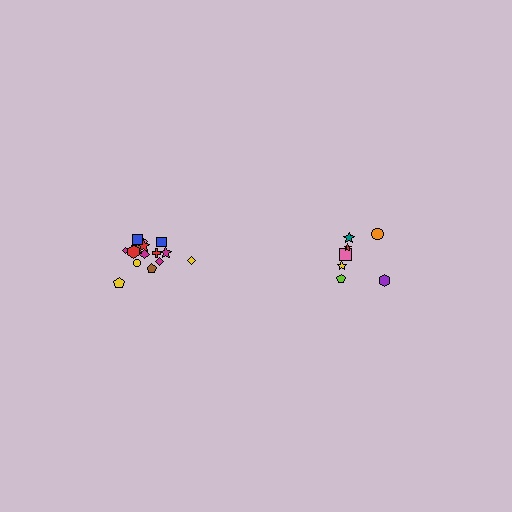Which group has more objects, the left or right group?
The left group.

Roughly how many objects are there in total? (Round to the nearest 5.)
Roughly 20 objects in total.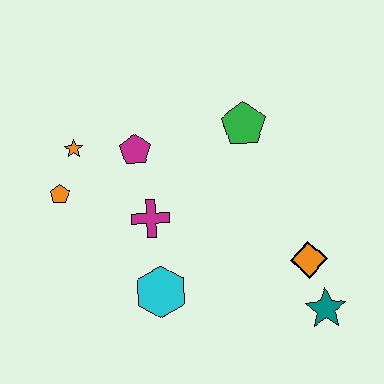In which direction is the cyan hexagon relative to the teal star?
The cyan hexagon is to the left of the teal star.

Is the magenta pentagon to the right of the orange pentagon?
Yes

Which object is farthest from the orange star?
The teal star is farthest from the orange star.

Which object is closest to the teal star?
The orange diamond is closest to the teal star.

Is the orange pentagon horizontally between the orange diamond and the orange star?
No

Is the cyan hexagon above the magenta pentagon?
No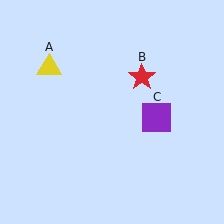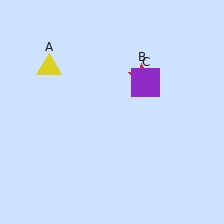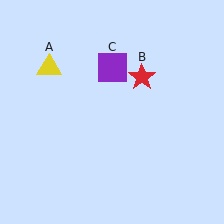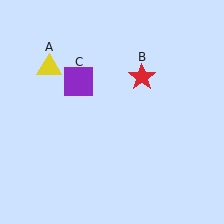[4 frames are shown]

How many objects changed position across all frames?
1 object changed position: purple square (object C).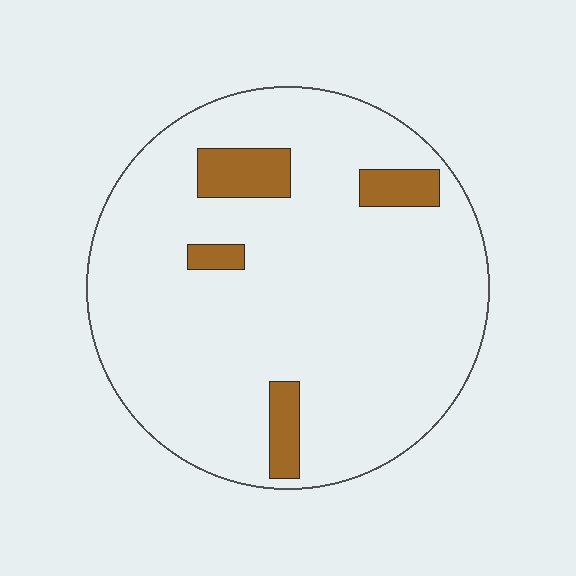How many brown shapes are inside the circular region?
4.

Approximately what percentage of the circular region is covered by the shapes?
Approximately 10%.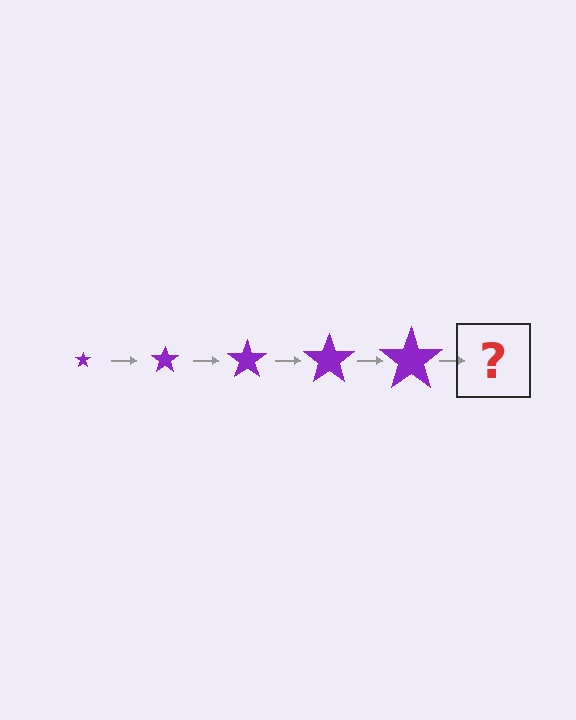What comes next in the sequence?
The next element should be a purple star, larger than the previous one.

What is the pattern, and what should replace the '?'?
The pattern is that the star gets progressively larger each step. The '?' should be a purple star, larger than the previous one.